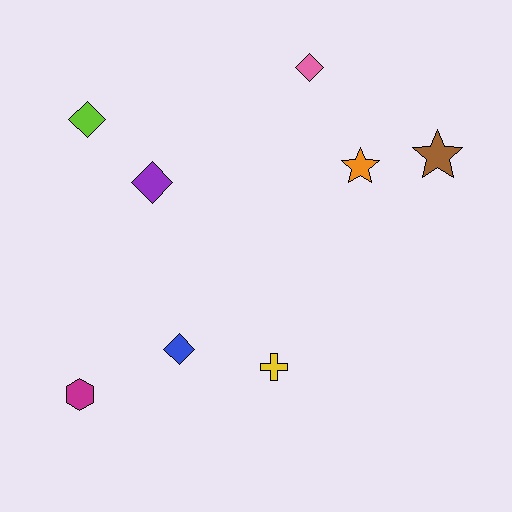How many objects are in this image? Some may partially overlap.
There are 8 objects.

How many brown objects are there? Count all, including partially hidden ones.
There is 1 brown object.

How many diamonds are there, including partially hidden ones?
There are 4 diamonds.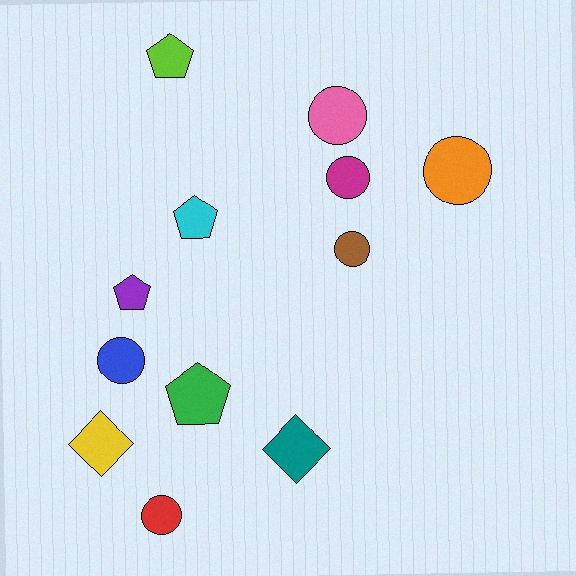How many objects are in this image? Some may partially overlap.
There are 12 objects.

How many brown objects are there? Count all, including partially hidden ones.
There is 1 brown object.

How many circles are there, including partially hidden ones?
There are 6 circles.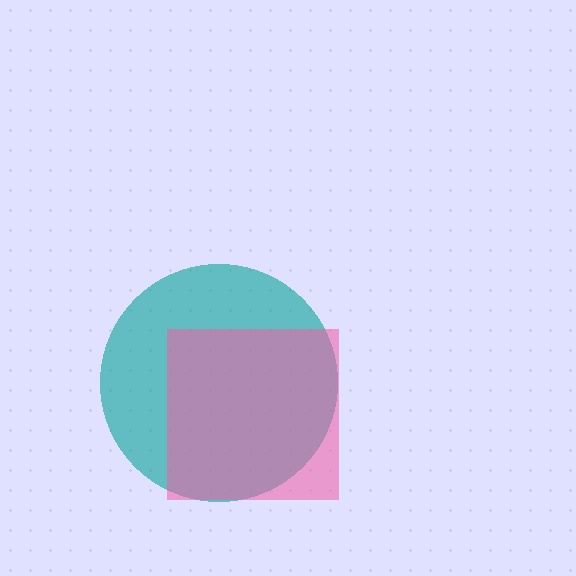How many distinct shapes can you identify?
There are 2 distinct shapes: a teal circle, a pink square.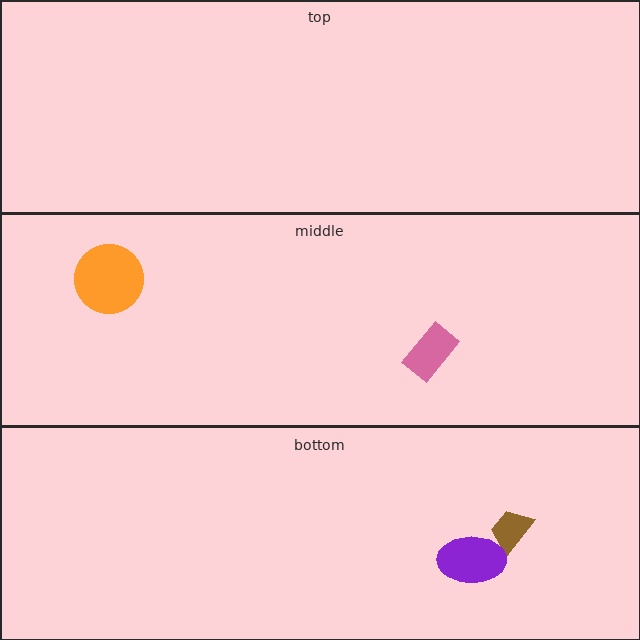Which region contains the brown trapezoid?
The bottom region.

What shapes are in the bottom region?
The brown trapezoid, the purple ellipse.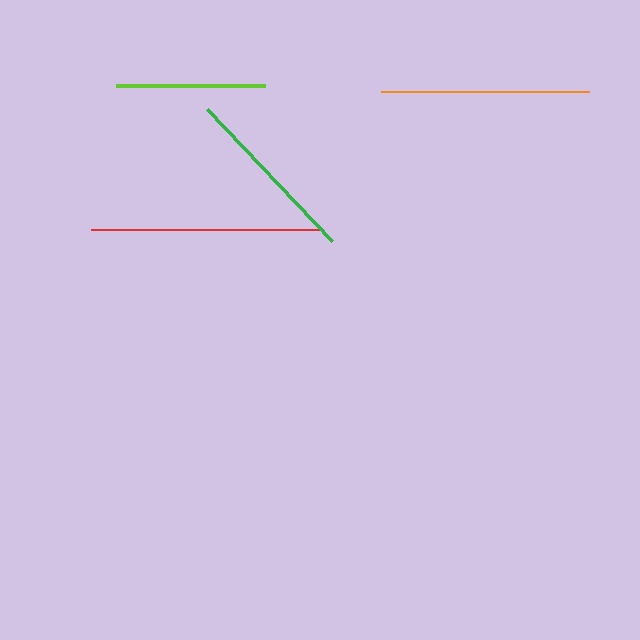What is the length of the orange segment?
The orange segment is approximately 207 pixels long.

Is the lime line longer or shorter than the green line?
The green line is longer than the lime line.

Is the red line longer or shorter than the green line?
The red line is longer than the green line.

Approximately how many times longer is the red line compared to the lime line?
The red line is approximately 1.5 times the length of the lime line.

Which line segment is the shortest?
The lime line is the shortest at approximately 149 pixels.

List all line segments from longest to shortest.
From longest to shortest: red, orange, green, lime.